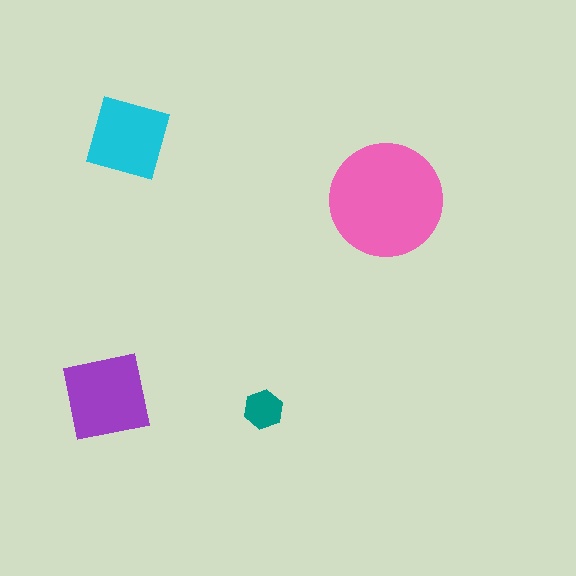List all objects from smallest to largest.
The teal hexagon, the cyan diamond, the purple square, the pink circle.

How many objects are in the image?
There are 4 objects in the image.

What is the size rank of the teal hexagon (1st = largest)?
4th.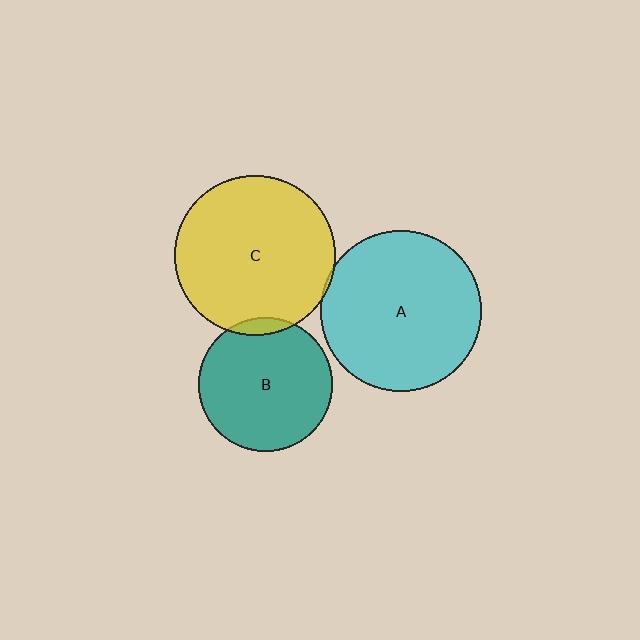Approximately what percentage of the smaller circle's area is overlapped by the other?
Approximately 5%.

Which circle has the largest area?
Circle A (cyan).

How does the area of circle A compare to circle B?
Approximately 1.5 times.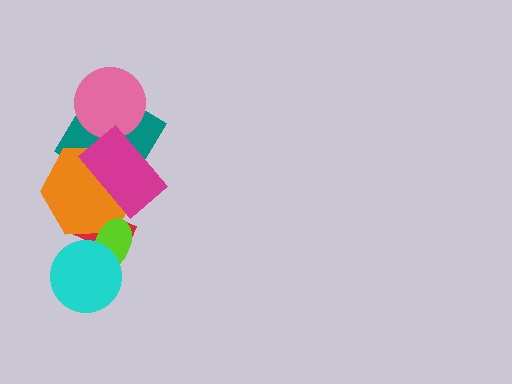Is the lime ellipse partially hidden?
Yes, it is partially covered by another shape.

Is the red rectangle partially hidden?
Yes, it is partially covered by another shape.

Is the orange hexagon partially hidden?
Yes, it is partially covered by another shape.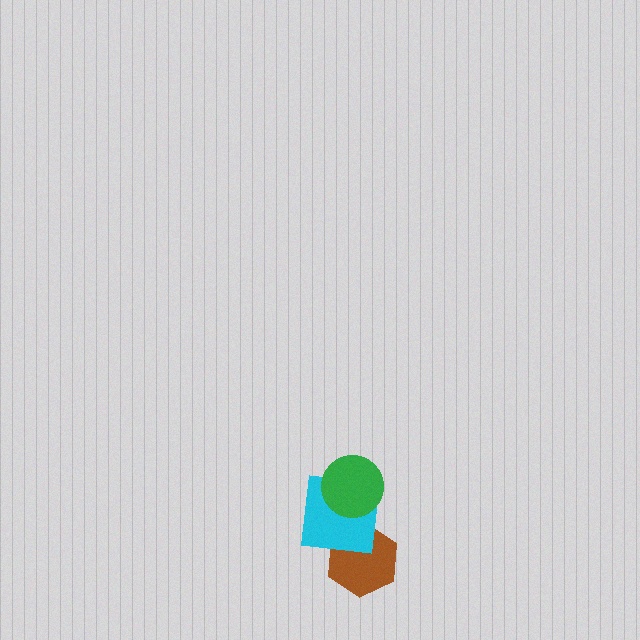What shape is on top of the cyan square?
The green circle is on top of the cyan square.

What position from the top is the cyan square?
The cyan square is 2nd from the top.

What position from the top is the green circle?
The green circle is 1st from the top.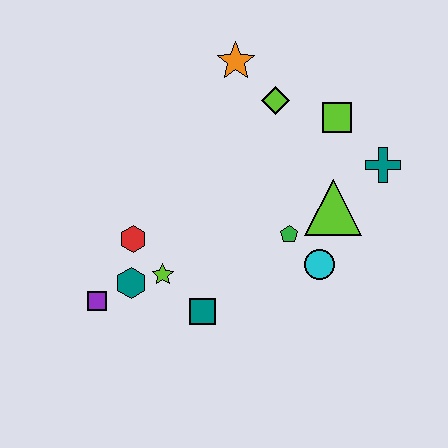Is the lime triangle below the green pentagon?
No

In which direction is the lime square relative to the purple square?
The lime square is to the right of the purple square.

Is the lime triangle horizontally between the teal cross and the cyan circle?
Yes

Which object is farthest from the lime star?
The teal cross is farthest from the lime star.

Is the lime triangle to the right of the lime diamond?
Yes